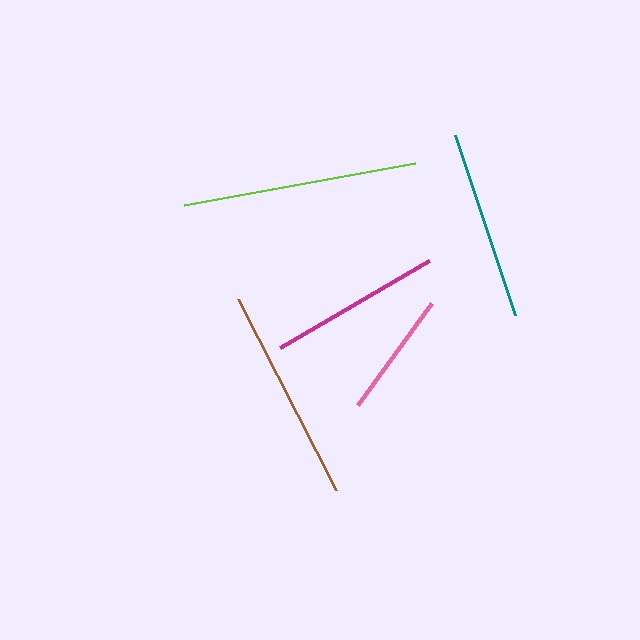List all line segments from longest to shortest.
From longest to shortest: lime, brown, teal, magenta, pink.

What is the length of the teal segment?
The teal segment is approximately 190 pixels long.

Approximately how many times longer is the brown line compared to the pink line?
The brown line is approximately 1.7 times the length of the pink line.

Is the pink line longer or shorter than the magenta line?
The magenta line is longer than the pink line.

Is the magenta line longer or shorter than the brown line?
The brown line is longer than the magenta line.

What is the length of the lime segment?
The lime segment is approximately 234 pixels long.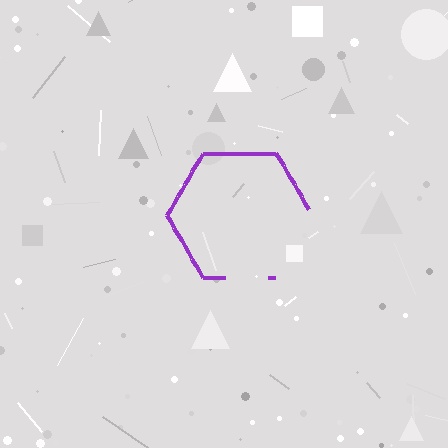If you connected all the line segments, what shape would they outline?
They would outline a hexagon.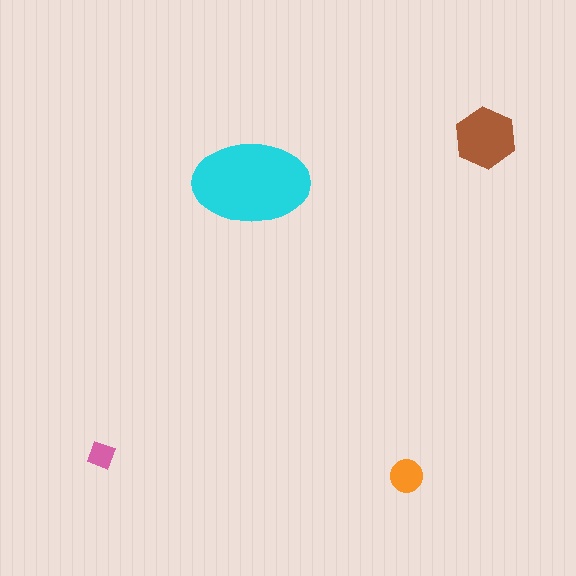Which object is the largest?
The cyan ellipse.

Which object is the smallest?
The pink diamond.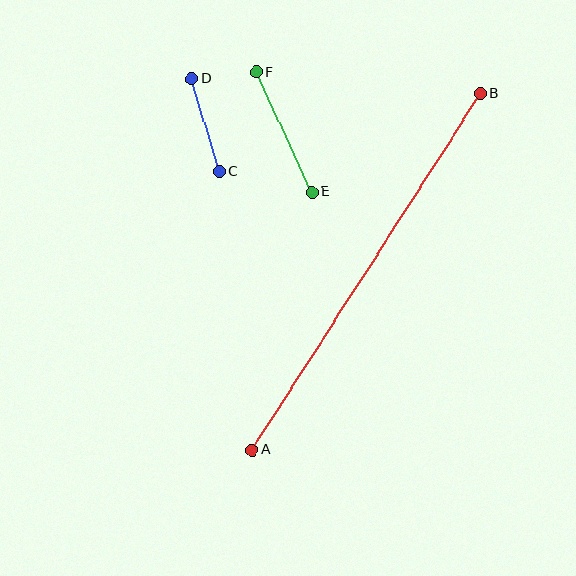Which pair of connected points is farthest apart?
Points A and B are farthest apart.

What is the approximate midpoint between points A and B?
The midpoint is at approximately (366, 272) pixels.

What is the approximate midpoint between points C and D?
The midpoint is at approximately (206, 125) pixels.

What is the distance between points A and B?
The distance is approximately 423 pixels.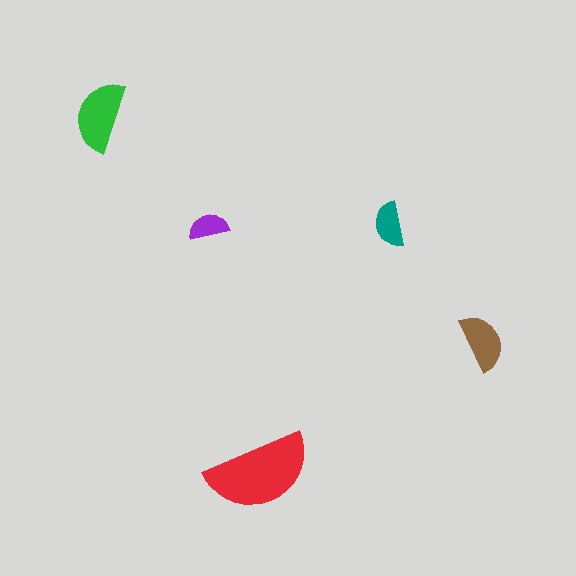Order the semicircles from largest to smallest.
the red one, the green one, the brown one, the teal one, the purple one.